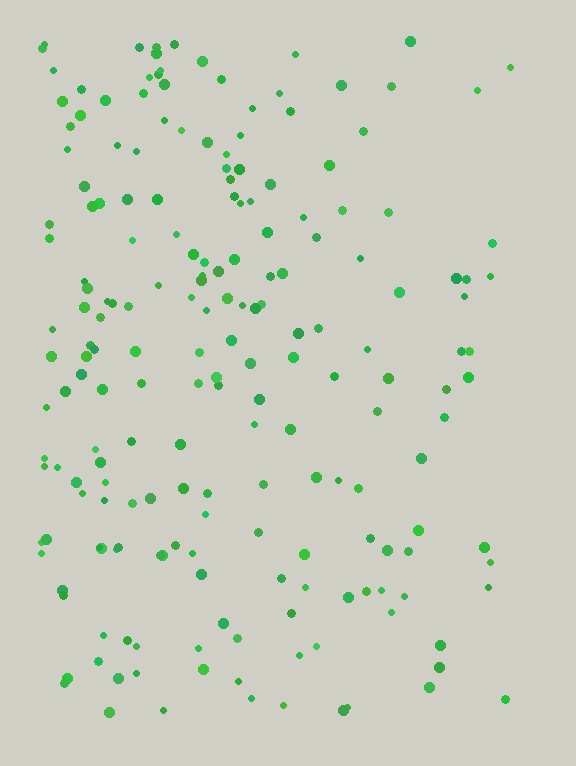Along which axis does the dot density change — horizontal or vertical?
Horizontal.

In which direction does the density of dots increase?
From right to left, with the left side densest.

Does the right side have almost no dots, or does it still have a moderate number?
Still a moderate number, just noticeably fewer than the left.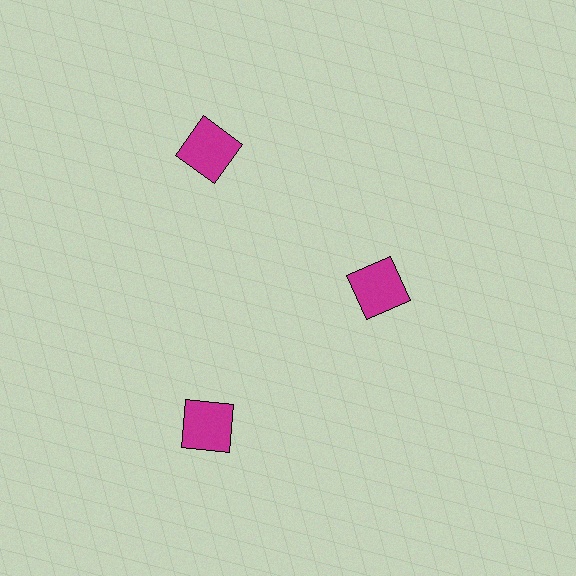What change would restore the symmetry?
The symmetry would be restored by moving it outward, back onto the ring so that all 3 squares sit at equal angles and equal distance from the center.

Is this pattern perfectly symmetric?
No. The 3 magenta squares are arranged in a ring, but one element near the 3 o'clock position is pulled inward toward the center, breaking the 3-fold rotational symmetry.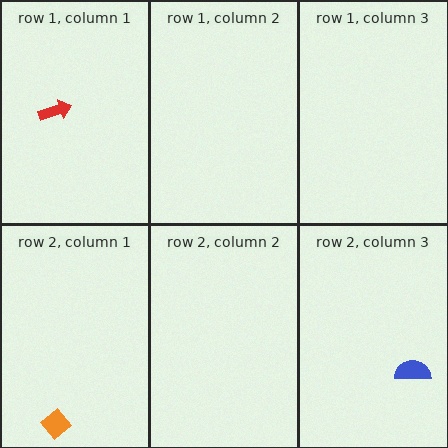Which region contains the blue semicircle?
The row 2, column 3 region.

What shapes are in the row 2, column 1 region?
The orange diamond.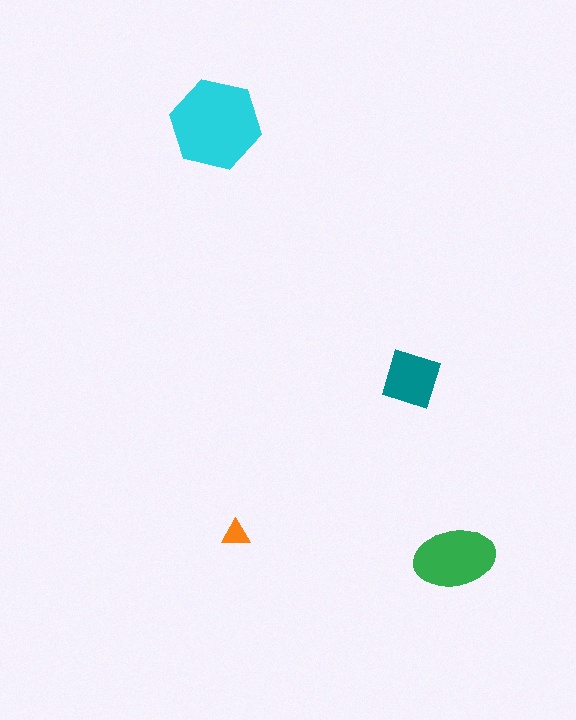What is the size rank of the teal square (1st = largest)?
3rd.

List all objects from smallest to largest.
The orange triangle, the teal square, the green ellipse, the cyan hexagon.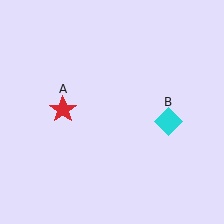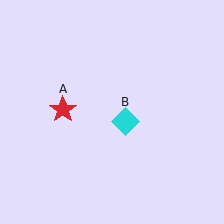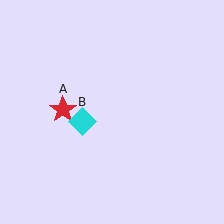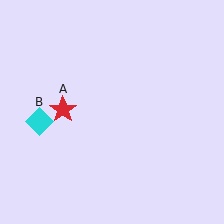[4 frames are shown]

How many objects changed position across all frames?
1 object changed position: cyan diamond (object B).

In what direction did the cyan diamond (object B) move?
The cyan diamond (object B) moved left.